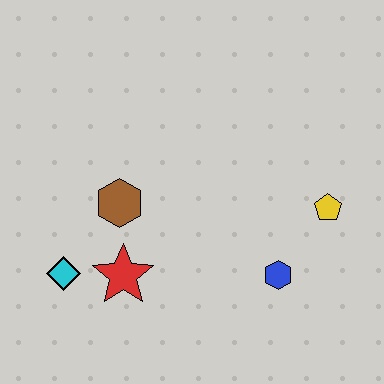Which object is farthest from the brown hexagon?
The yellow pentagon is farthest from the brown hexagon.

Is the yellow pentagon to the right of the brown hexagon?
Yes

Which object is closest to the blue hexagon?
The yellow pentagon is closest to the blue hexagon.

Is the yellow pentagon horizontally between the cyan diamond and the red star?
No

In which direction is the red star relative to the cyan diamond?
The red star is to the right of the cyan diamond.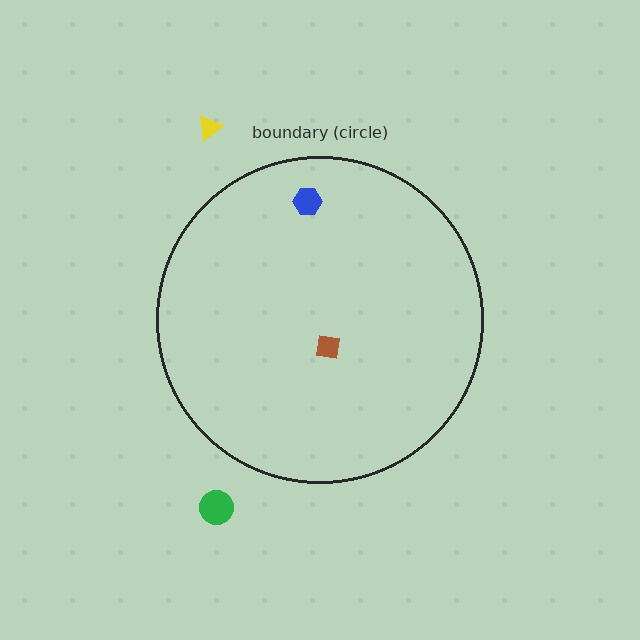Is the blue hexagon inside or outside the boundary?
Inside.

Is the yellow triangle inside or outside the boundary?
Outside.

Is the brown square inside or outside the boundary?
Inside.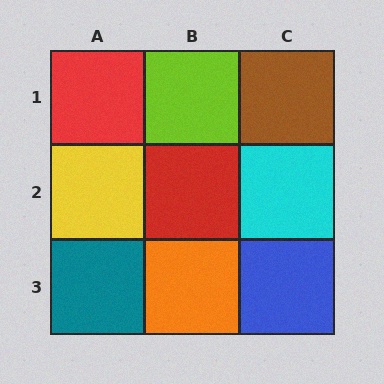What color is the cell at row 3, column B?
Orange.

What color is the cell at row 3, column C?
Blue.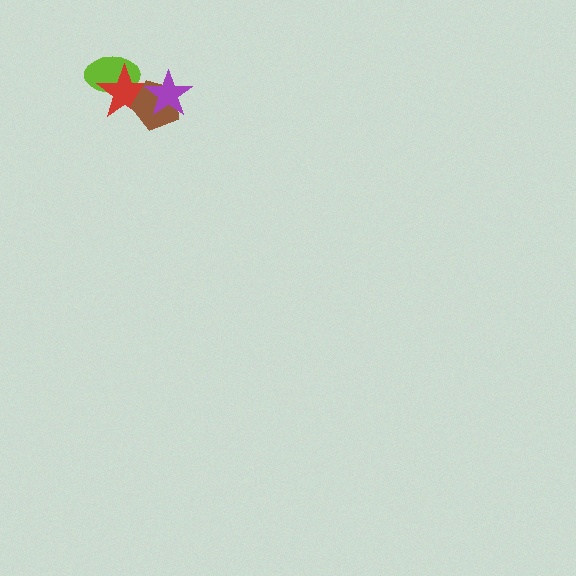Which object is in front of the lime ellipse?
The red star is in front of the lime ellipse.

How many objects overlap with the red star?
3 objects overlap with the red star.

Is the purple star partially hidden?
No, no other shape covers it.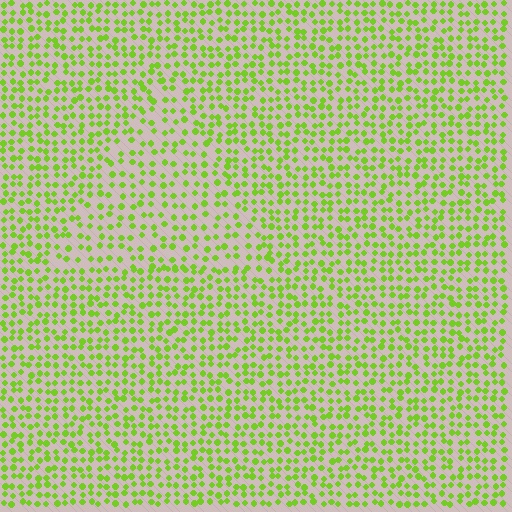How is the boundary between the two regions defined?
The boundary is defined by a change in element density (approximately 1.5x ratio). All elements are the same color, size, and shape.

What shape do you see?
I see a triangle.